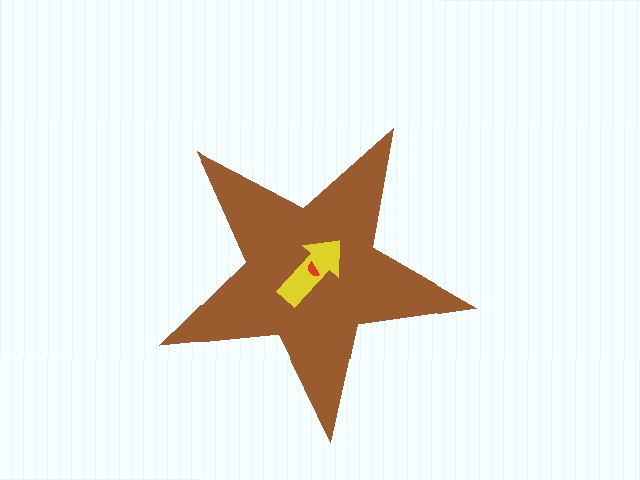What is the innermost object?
The red semicircle.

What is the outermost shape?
The brown star.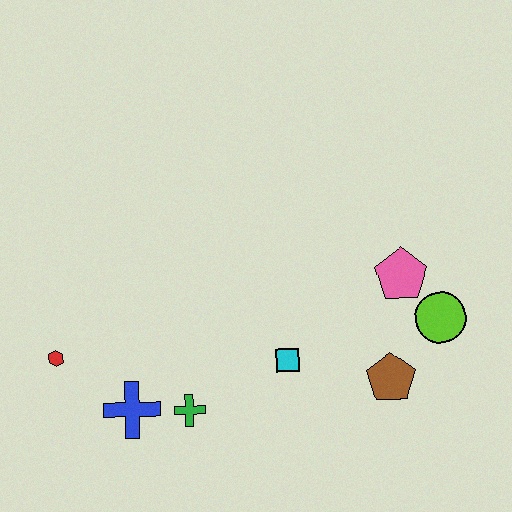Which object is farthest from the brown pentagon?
The red hexagon is farthest from the brown pentagon.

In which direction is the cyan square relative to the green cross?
The cyan square is to the right of the green cross.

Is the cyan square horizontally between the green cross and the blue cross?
No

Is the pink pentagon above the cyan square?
Yes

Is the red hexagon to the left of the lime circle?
Yes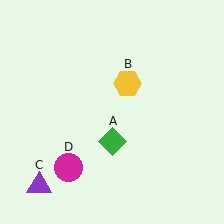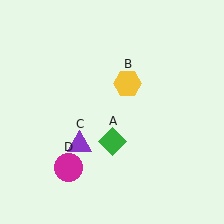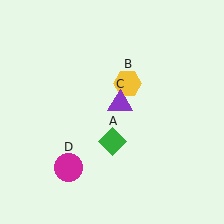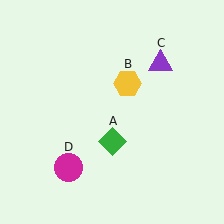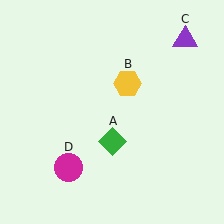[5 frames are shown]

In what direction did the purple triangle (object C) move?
The purple triangle (object C) moved up and to the right.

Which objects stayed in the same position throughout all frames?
Green diamond (object A) and yellow hexagon (object B) and magenta circle (object D) remained stationary.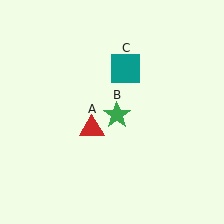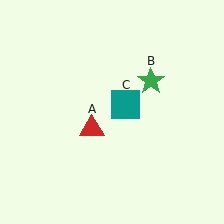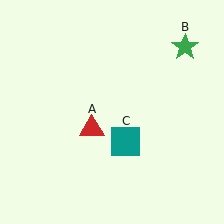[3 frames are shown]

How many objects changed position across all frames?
2 objects changed position: green star (object B), teal square (object C).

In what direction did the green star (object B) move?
The green star (object B) moved up and to the right.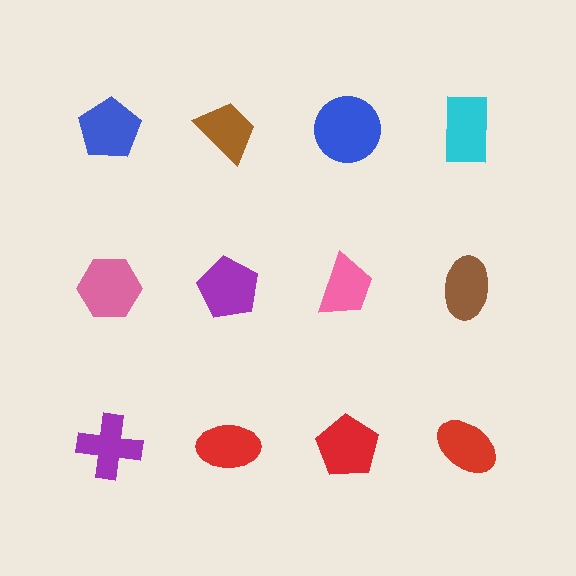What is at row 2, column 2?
A purple pentagon.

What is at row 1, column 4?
A cyan rectangle.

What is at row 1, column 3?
A blue circle.